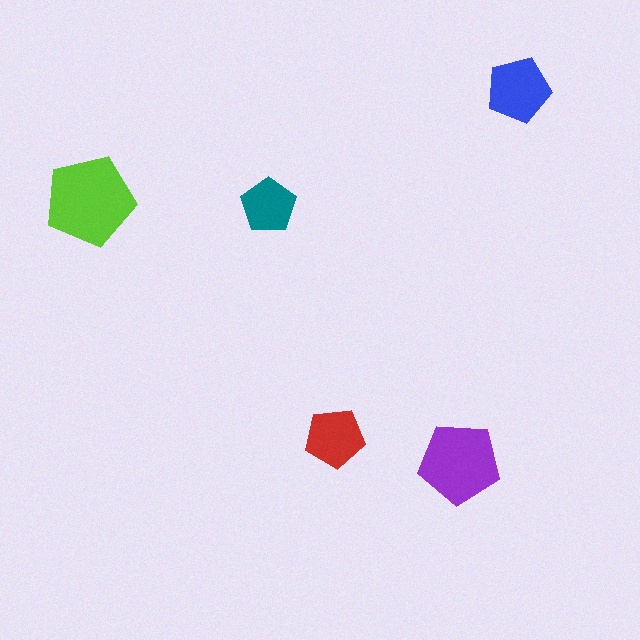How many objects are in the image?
There are 5 objects in the image.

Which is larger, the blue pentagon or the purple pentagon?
The purple one.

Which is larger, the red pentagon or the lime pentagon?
The lime one.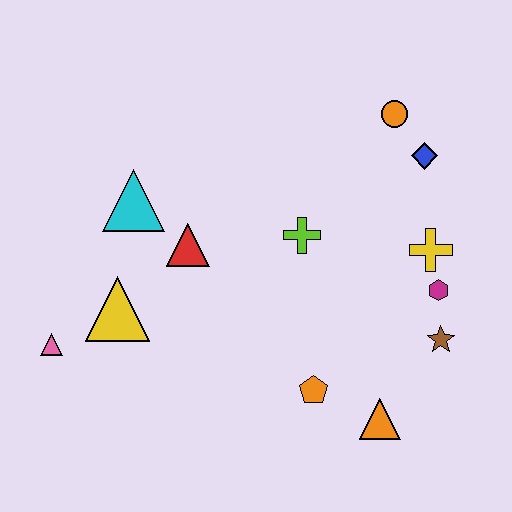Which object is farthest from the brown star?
The pink triangle is farthest from the brown star.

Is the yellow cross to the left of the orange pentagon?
No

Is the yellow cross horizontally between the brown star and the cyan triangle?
Yes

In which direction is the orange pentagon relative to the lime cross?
The orange pentagon is below the lime cross.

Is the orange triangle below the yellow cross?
Yes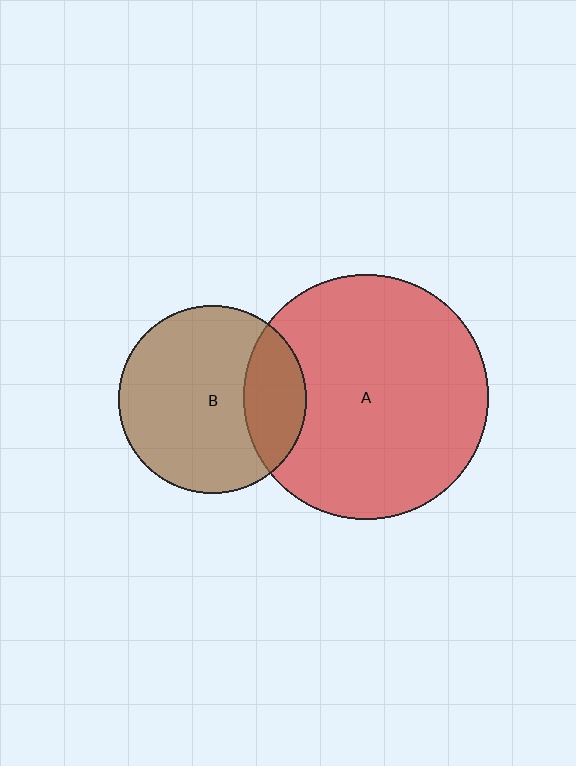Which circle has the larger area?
Circle A (red).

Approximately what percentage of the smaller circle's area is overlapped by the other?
Approximately 25%.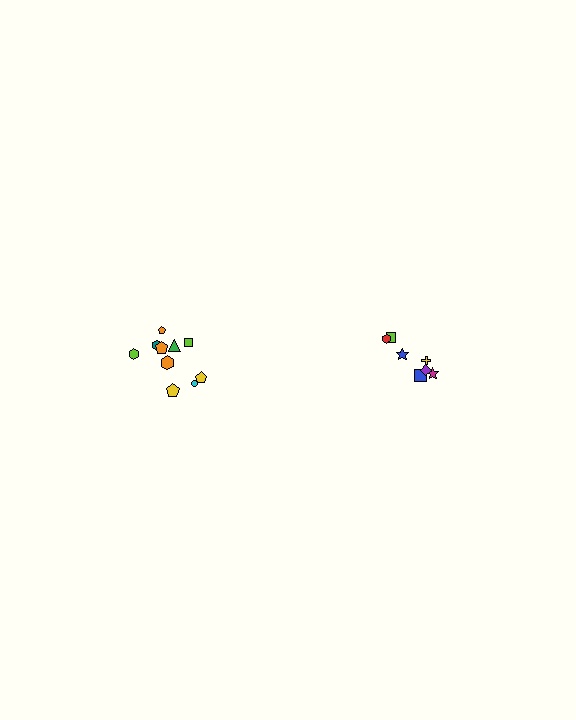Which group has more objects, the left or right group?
The left group.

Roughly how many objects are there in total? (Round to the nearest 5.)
Roughly 15 objects in total.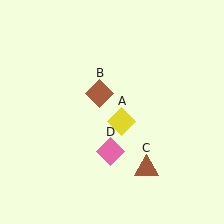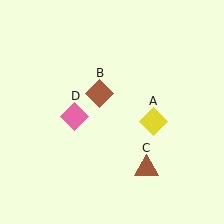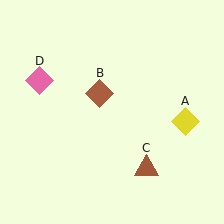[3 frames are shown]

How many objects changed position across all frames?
2 objects changed position: yellow diamond (object A), pink diamond (object D).